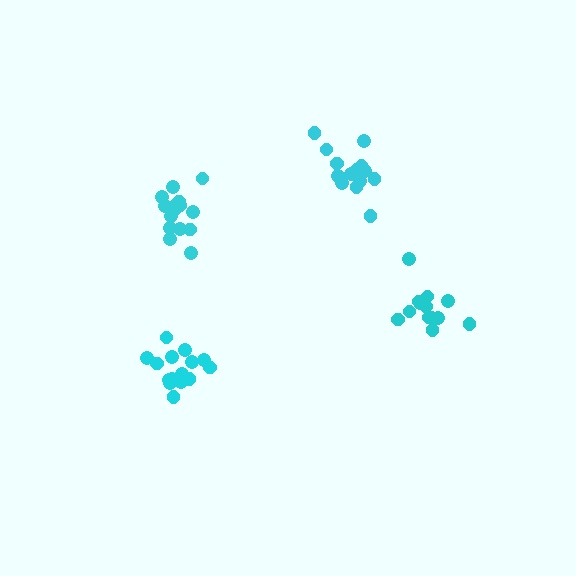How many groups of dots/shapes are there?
There are 4 groups.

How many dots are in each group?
Group 1: 16 dots, Group 2: 17 dots, Group 3: 13 dots, Group 4: 15 dots (61 total).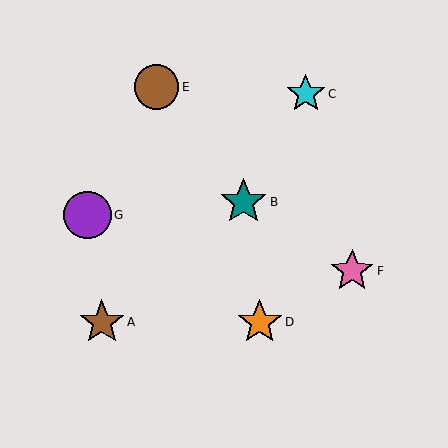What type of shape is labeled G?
Shape G is a purple circle.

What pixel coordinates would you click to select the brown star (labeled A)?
Click at (102, 322) to select the brown star A.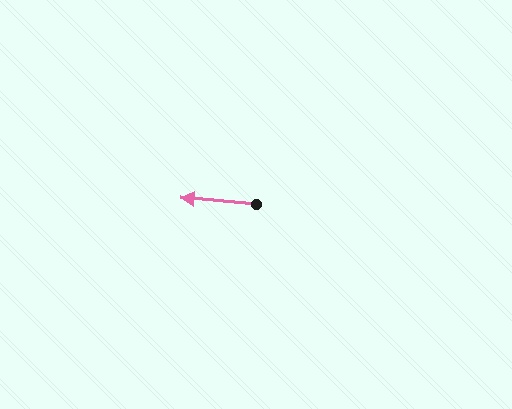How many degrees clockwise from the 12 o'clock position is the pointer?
Approximately 275 degrees.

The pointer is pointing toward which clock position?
Roughly 9 o'clock.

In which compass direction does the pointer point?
West.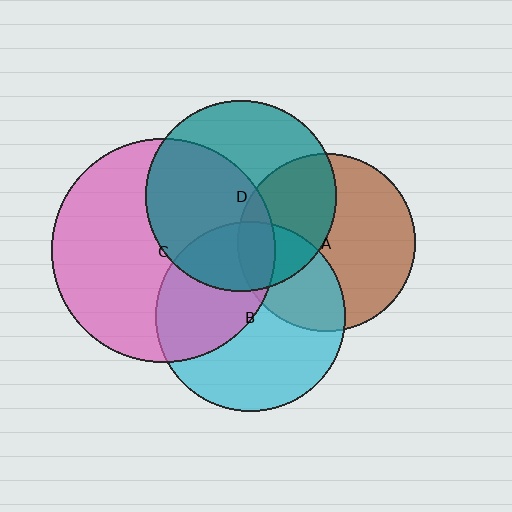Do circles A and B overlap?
Yes.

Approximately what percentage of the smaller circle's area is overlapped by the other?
Approximately 35%.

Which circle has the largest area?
Circle C (pink).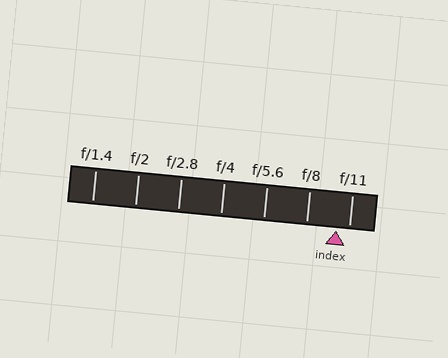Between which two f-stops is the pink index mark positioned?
The index mark is between f/8 and f/11.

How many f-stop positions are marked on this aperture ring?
There are 7 f-stop positions marked.